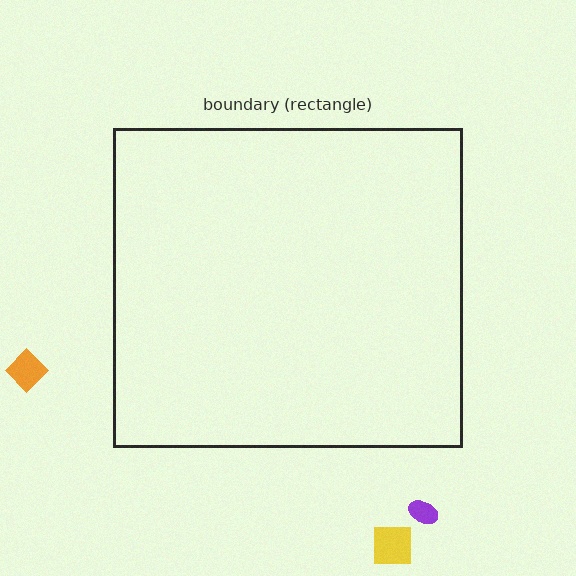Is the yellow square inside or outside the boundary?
Outside.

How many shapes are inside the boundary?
0 inside, 3 outside.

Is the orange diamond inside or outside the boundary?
Outside.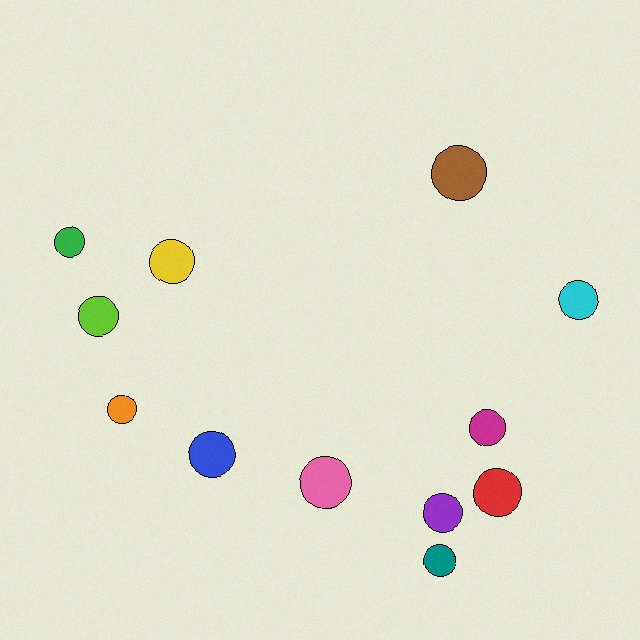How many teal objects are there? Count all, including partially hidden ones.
There is 1 teal object.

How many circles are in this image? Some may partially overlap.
There are 12 circles.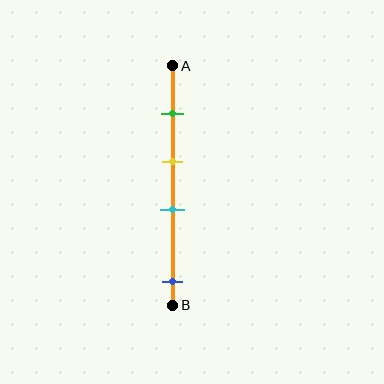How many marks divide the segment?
There are 4 marks dividing the segment.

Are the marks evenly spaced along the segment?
No, the marks are not evenly spaced.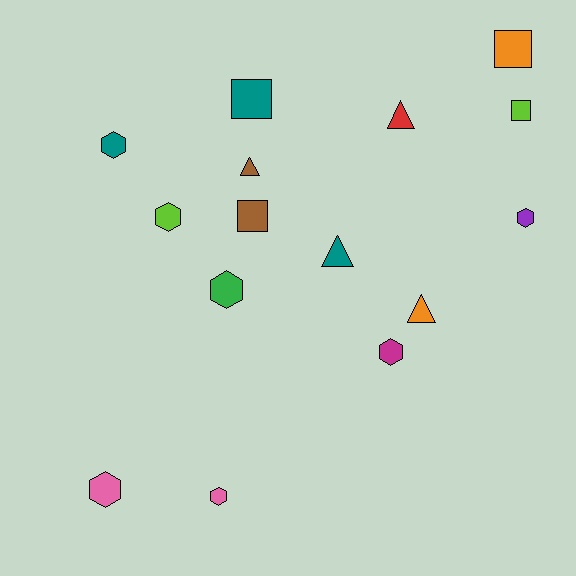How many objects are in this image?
There are 15 objects.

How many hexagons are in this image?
There are 7 hexagons.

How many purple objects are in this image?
There is 1 purple object.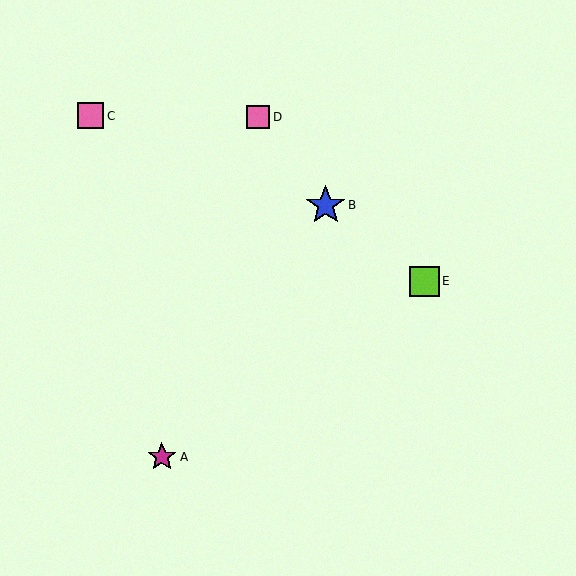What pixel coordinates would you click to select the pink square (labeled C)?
Click at (91, 116) to select the pink square C.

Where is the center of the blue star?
The center of the blue star is at (326, 205).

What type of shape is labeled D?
Shape D is a pink square.